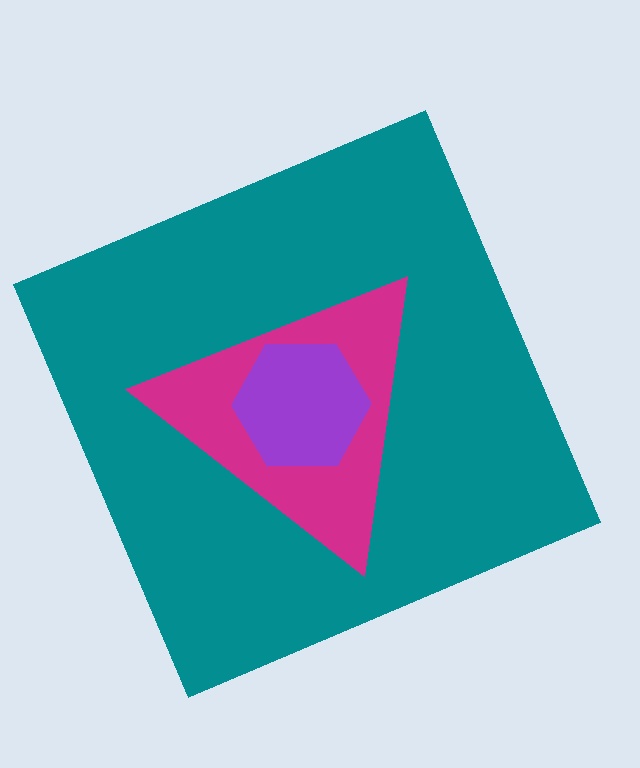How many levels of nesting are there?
3.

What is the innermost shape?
The purple hexagon.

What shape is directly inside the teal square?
The magenta triangle.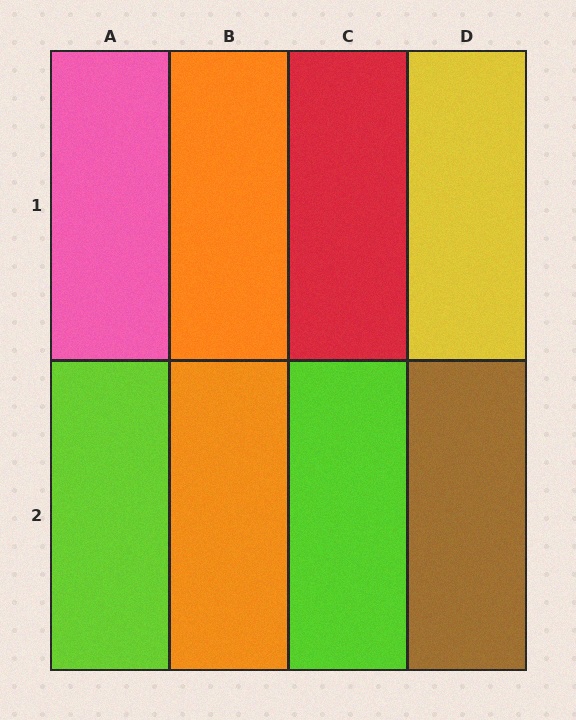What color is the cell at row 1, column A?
Pink.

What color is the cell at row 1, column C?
Red.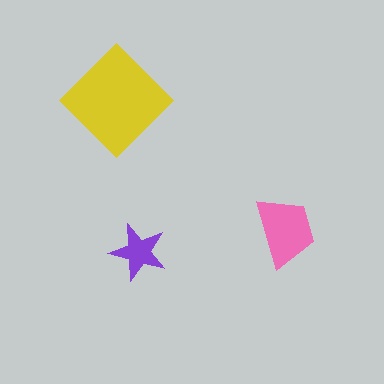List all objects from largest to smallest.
The yellow diamond, the pink trapezoid, the purple star.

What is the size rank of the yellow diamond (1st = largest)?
1st.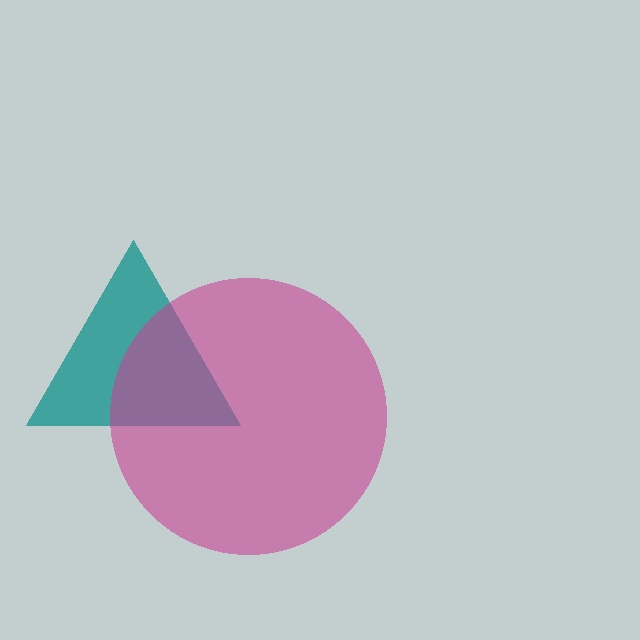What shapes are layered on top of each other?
The layered shapes are: a teal triangle, a magenta circle.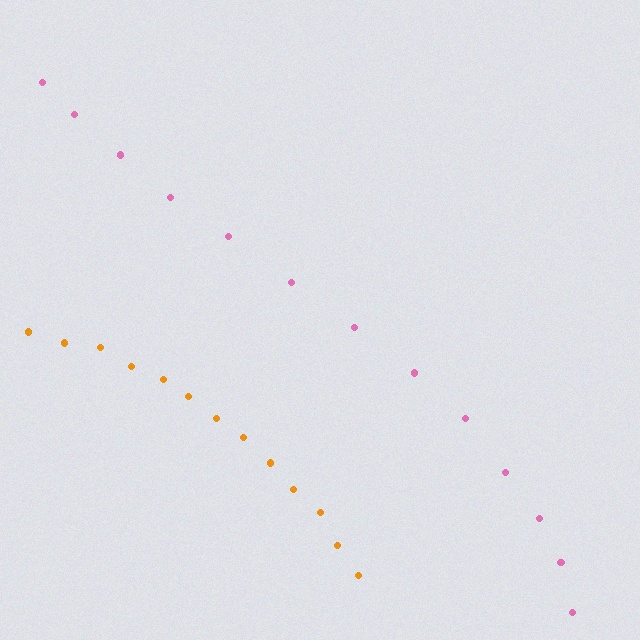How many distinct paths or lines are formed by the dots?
There are 2 distinct paths.